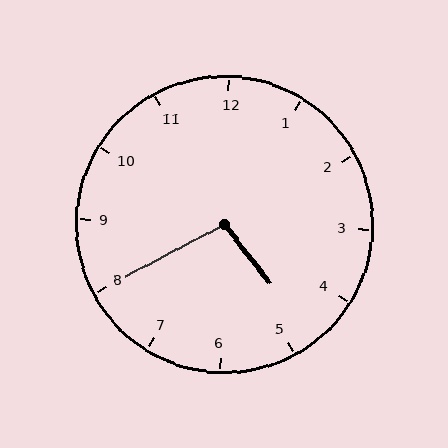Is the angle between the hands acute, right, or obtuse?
It is obtuse.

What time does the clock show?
4:40.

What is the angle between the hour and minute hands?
Approximately 100 degrees.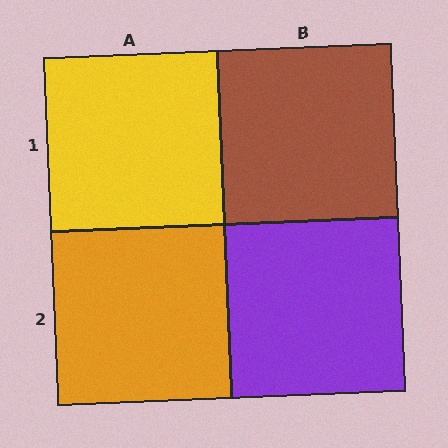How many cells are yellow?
1 cell is yellow.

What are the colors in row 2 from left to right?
Orange, purple.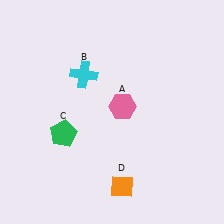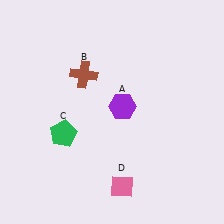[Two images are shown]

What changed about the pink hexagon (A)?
In Image 1, A is pink. In Image 2, it changed to purple.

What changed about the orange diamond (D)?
In Image 1, D is orange. In Image 2, it changed to pink.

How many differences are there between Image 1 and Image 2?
There are 3 differences between the two images.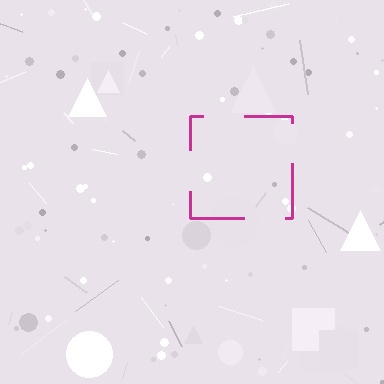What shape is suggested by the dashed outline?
The dashed outline suggests a square.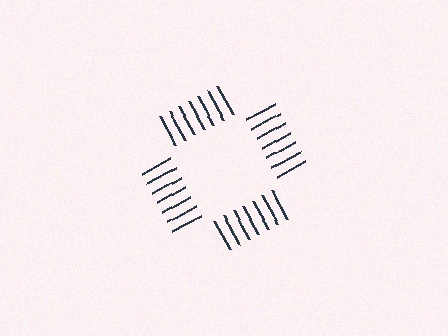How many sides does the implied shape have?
4 sides — the line-ends trace a square.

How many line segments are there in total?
28 — 7 along each of the 4 edges.